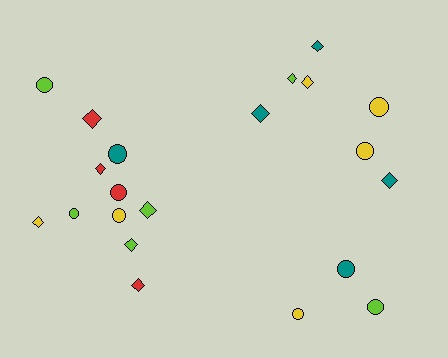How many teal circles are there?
There are 2 teal circles.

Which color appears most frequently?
Yellow, with 6 objects.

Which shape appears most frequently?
Diamond, with 11 objects.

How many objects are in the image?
There are 21 objects.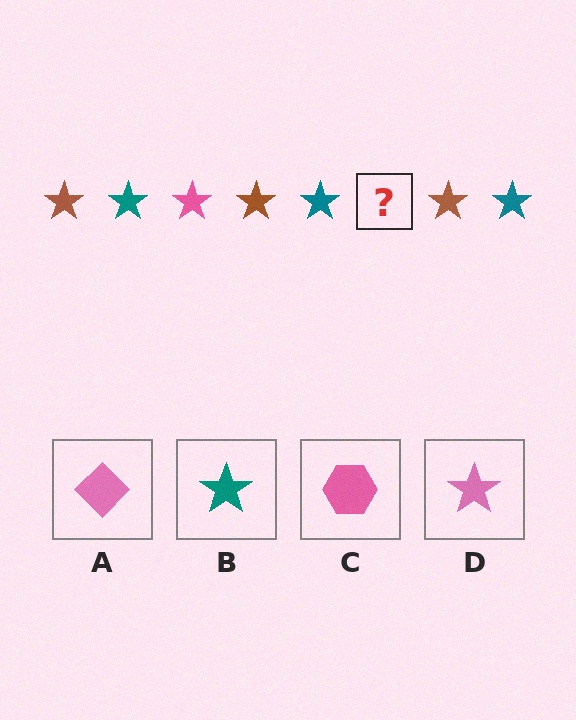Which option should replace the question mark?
Option D.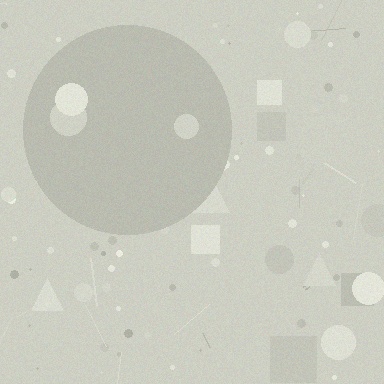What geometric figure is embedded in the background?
A circle is embedded in the background.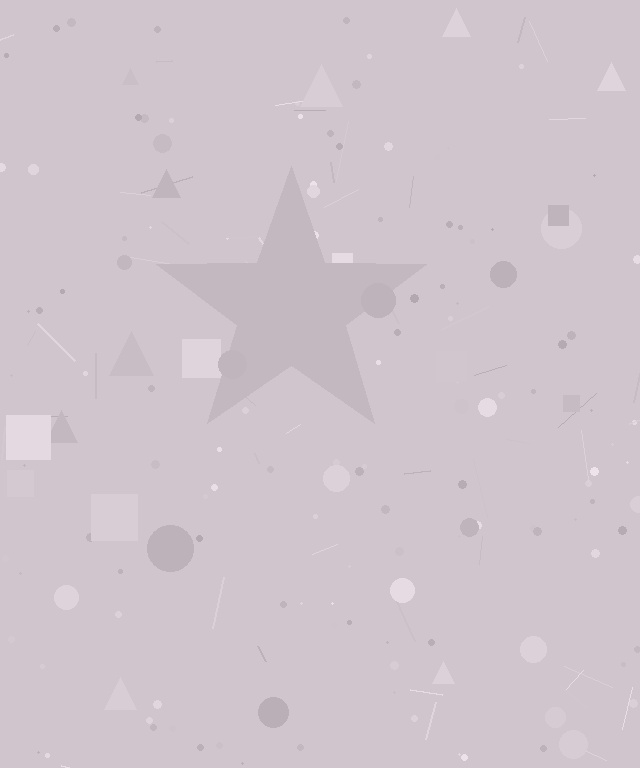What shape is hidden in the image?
A star is hidden in the image.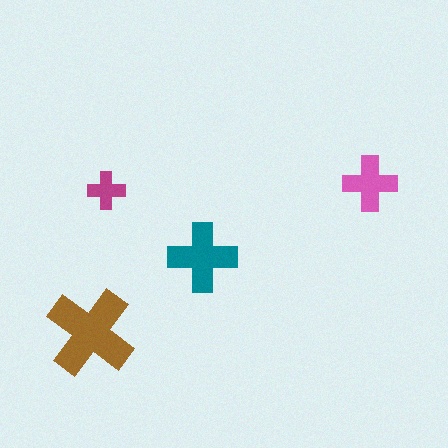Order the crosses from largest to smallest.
the brown one, the teal one, the pink one, the magenta one.